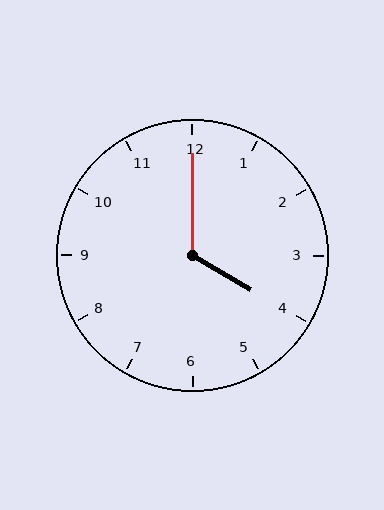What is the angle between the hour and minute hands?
Approximately 120 degrees.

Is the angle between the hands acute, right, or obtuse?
It is obtuse.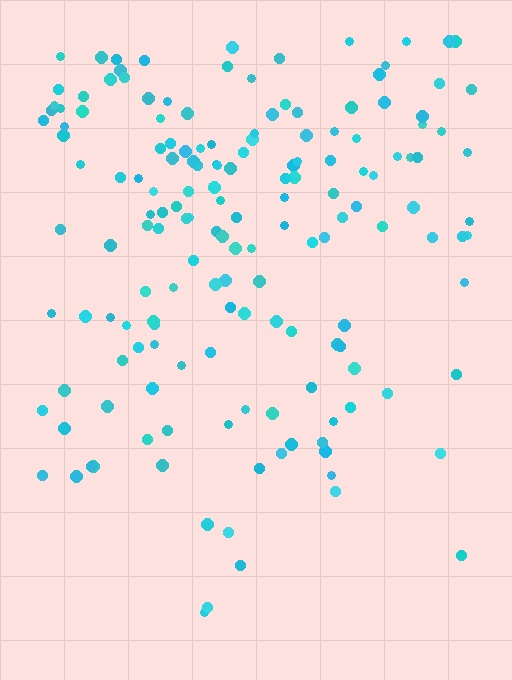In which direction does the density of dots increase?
From bottom to top, with the top side densest.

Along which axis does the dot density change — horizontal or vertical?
Vertical.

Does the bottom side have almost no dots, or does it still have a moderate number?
Still a moderate number, just noticeably fewer than the top.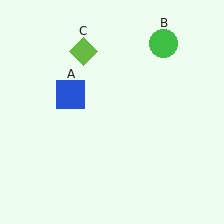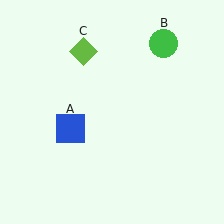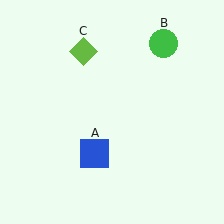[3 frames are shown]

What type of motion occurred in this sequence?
The blue square (object A) rotated counterclockwise around the center of the scene.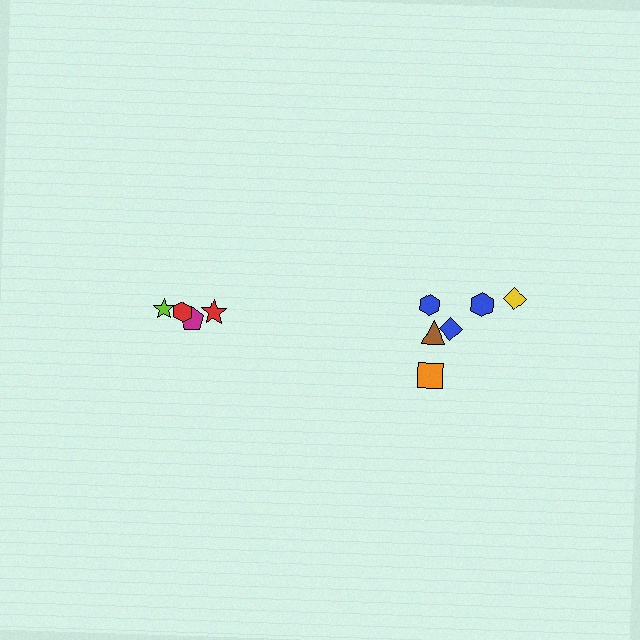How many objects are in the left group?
There are 4 objects.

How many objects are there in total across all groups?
There are 10 objects.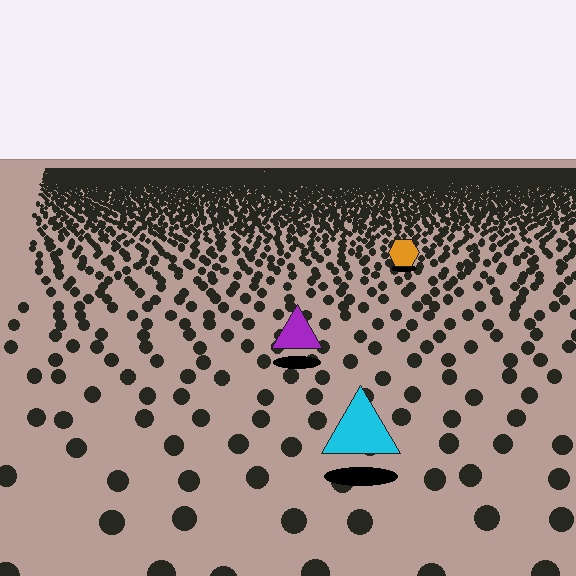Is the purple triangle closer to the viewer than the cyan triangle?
No. The cyan triangle is closer — you can tell from the texture gradient: the ground texture is coarser near it.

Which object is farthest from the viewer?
The orange hexagon is farthest from the viewer. It appears smaller and the ground texture around it is denser.